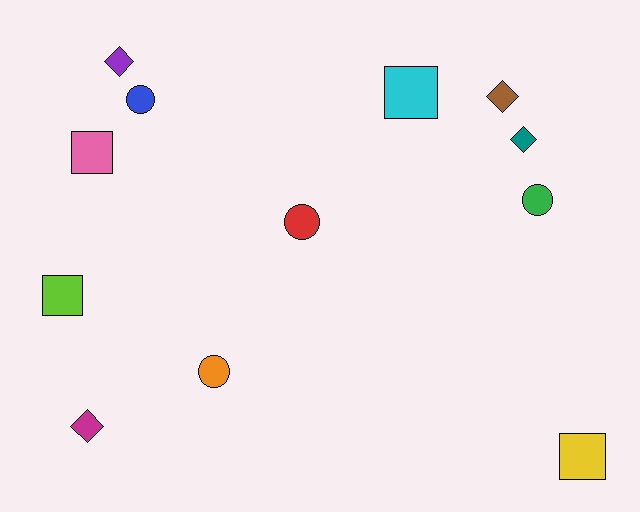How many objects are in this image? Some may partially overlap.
There are 12 objects.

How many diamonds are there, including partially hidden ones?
There are 4 diamonds.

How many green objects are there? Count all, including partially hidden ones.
There is 1 green object.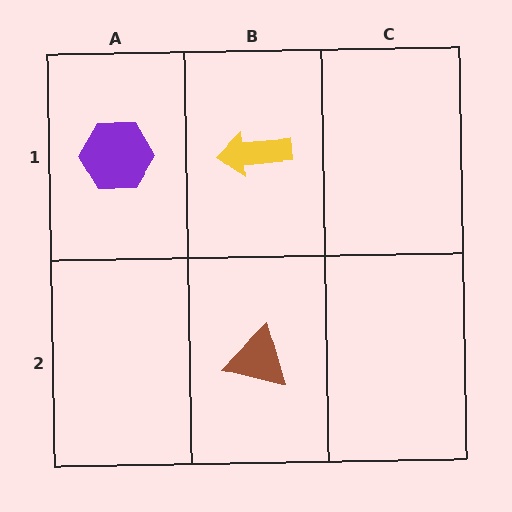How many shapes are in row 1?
2 shapes.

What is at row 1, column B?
A yellow arrow.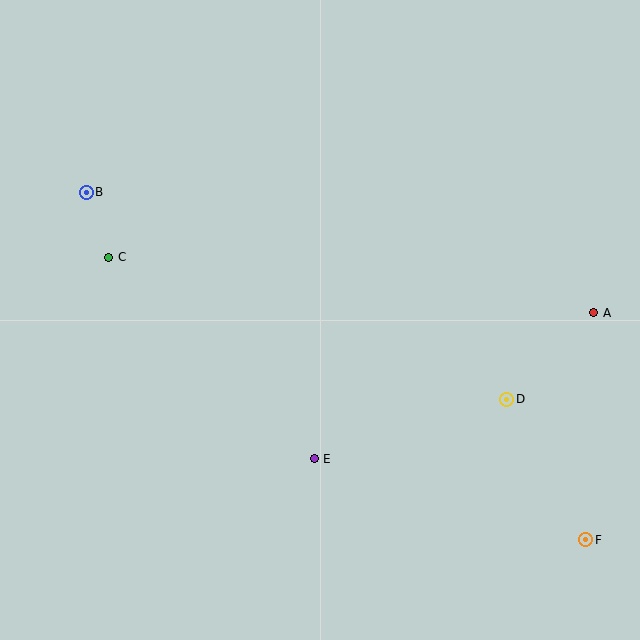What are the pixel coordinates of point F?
Point F is at (586, 540).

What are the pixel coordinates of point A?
Point A is at (594, 313).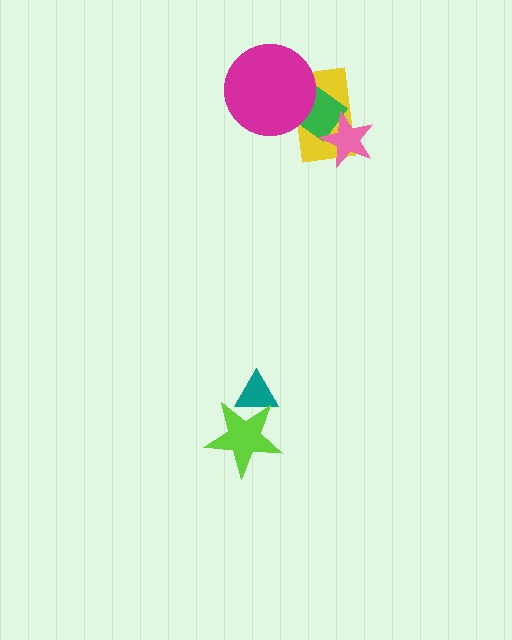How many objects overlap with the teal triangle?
1 object overlaps with the teal triangle.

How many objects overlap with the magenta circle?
2 objects overlap with the magenta circle.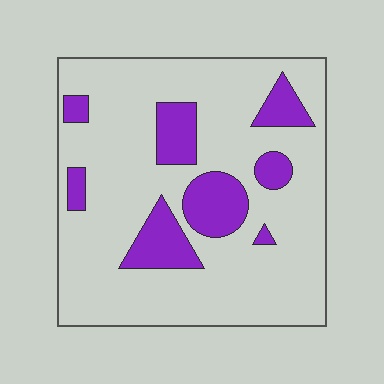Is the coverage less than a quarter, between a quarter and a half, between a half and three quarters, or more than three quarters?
Less than a quarter.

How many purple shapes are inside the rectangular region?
8.